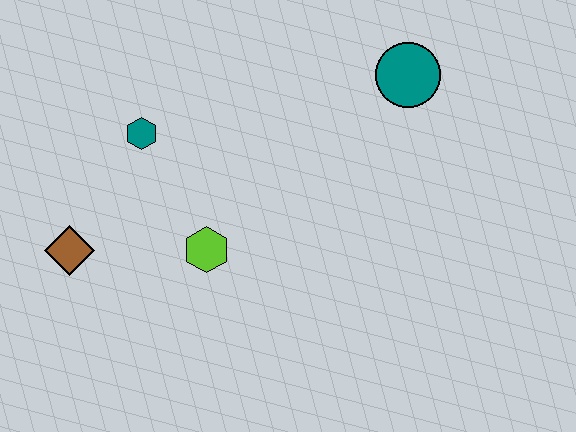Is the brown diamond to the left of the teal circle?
Yes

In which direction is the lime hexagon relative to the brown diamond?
The lime hexagon is to the right of the brown diamond.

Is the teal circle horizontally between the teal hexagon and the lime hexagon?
No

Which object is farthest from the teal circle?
The brown diamond is farthest from the teal circle.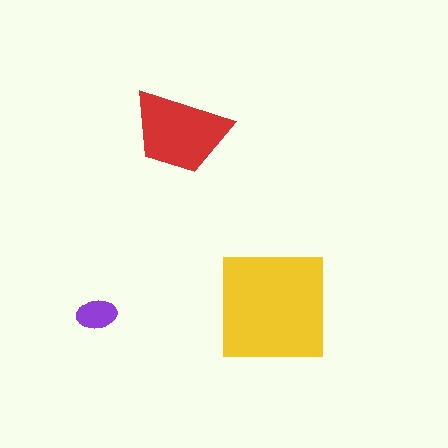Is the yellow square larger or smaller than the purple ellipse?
Larger.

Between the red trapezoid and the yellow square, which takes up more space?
The yellow square.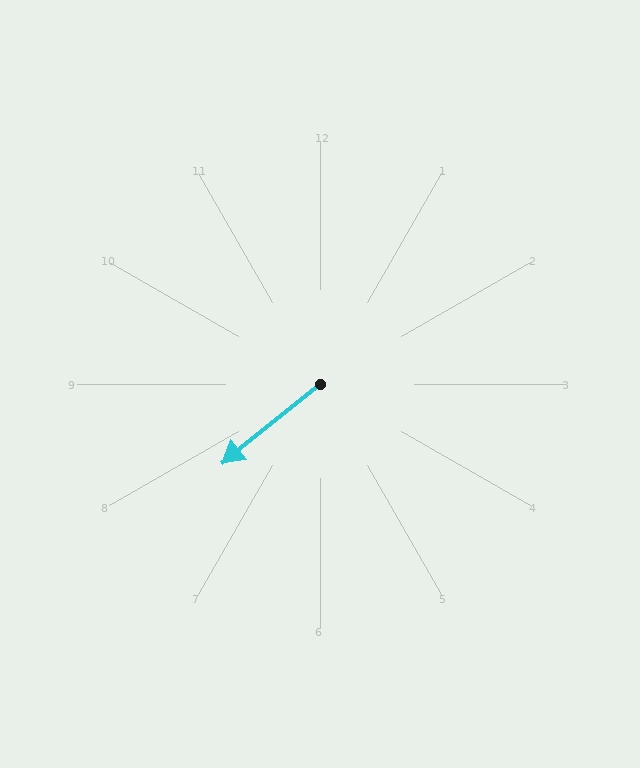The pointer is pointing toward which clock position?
Roughly 8 o'clock.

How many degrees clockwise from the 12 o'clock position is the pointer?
Approximately 231 degrees.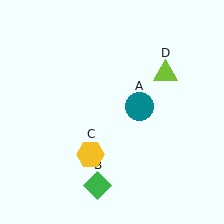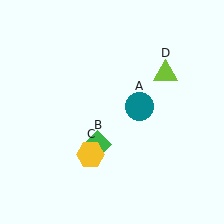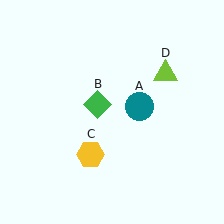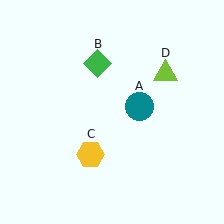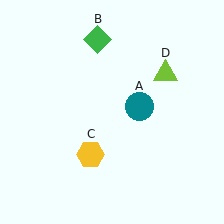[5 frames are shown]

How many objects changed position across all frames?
1 object changed position: green diamond (object B).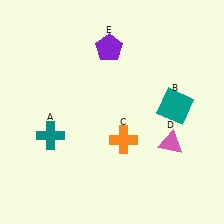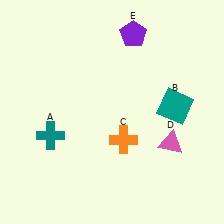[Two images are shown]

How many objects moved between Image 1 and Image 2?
1 object moved between the two images.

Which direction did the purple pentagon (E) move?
The purple pentagon (E) moved right.